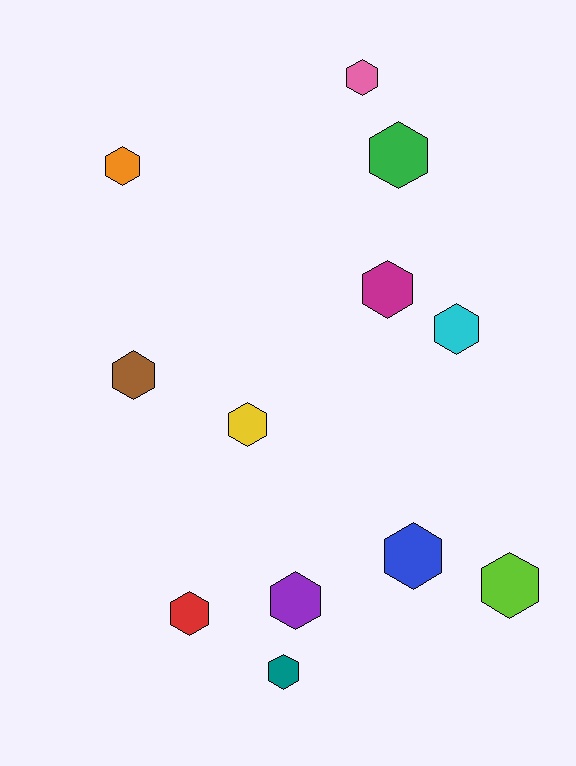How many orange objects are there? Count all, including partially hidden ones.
There is 1 orange object.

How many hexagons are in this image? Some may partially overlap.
There are 12 hexagons.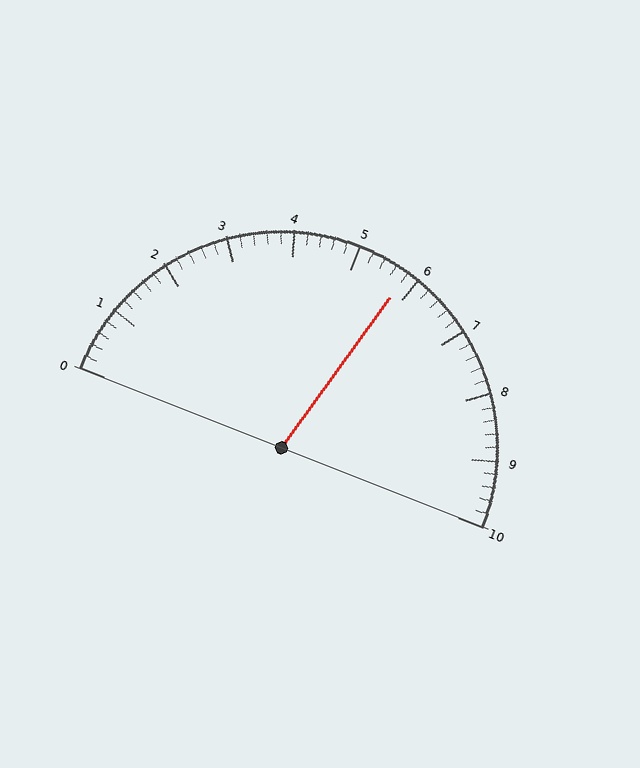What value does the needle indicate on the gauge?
The needle indicates approximately 5.8.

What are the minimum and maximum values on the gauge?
The gauge ranges from 0 to 10.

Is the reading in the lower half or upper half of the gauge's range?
The reading is in the upper half of the range (0 to 10).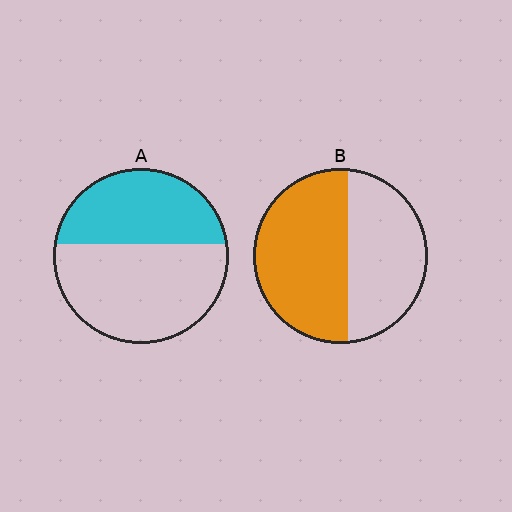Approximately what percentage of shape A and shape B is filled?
A is approximately 40% and B is approximately 55%.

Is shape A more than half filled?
No.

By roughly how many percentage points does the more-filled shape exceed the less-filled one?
By roughly 15 percentage points (B over A).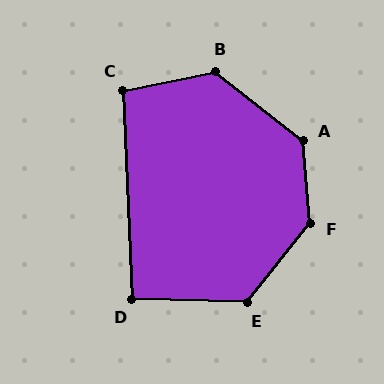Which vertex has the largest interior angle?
F, at approximately 136 degrees.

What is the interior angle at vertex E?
Approximately 128 degrees (obtuse).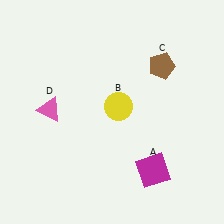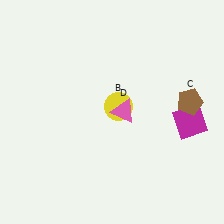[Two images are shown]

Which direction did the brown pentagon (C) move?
The brown pentagon (C) moved down.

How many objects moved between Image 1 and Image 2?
3 objects moved between the two images.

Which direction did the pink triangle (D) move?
The pink triangle (D) moved right.